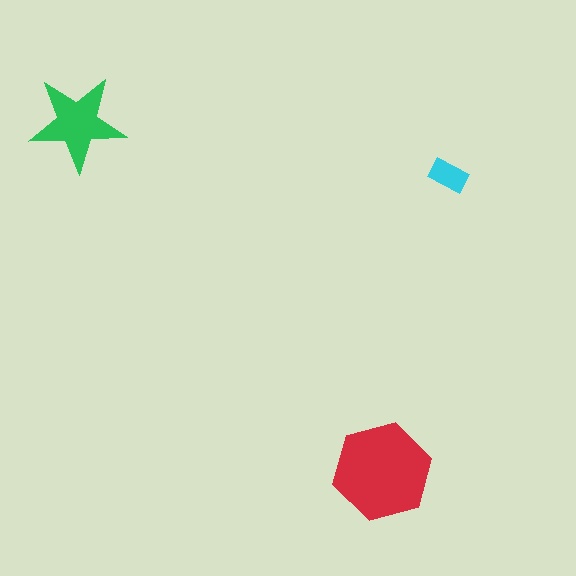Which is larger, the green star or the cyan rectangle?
The green star.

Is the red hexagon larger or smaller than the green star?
Larger.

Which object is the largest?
The red hexagon.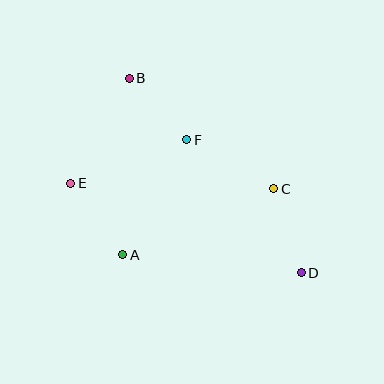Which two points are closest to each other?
Points B and F are closest to each other.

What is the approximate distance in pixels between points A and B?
The distance between A and B is approximately 177 pixels.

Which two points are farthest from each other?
Points B and D are farthest from each other.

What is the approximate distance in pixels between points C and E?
The distance between C and E is approximately 203 pixels.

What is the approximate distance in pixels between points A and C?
The distance between A and C is approximately 165 pixels.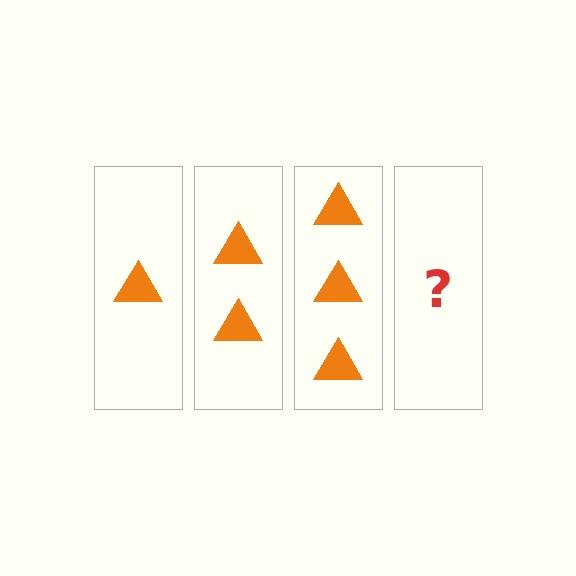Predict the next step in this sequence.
The next step is 4 triangles.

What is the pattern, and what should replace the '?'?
The pattern is that each step adds one more triangle. The '?' should be 4 triangles.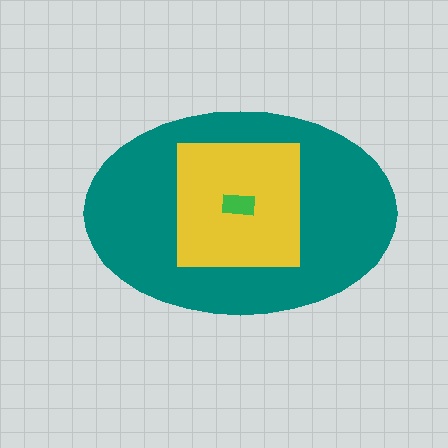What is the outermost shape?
The teal ellipse.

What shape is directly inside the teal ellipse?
The yellow square.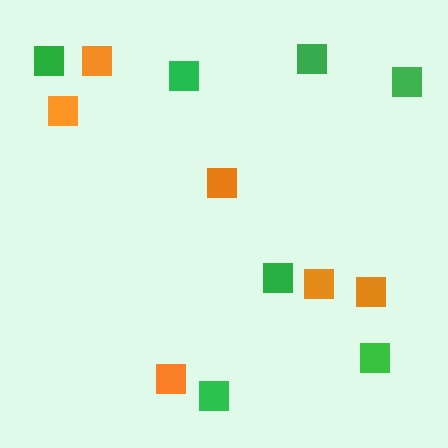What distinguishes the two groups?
There are 2 groups: one group of orange squares (6) and one group of green squares (7).